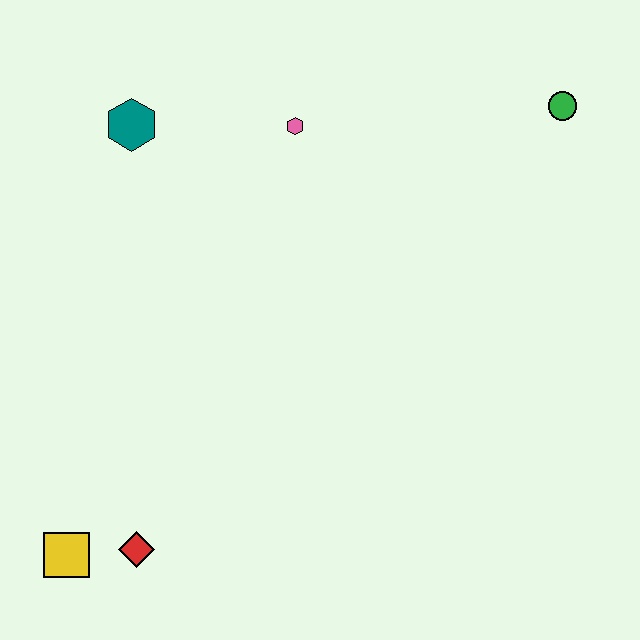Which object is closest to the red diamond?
The yellow square is closest to the red diamond.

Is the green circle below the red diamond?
No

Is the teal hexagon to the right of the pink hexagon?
No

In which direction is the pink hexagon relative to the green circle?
The pink hexagon is to the left of the green circle.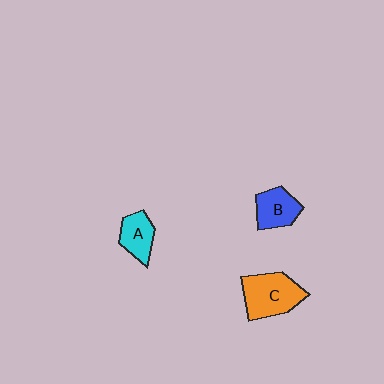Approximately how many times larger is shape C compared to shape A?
Approximately 1.7 times.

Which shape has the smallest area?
Shape A (cyan).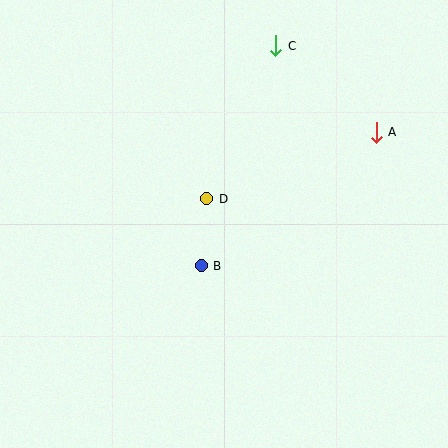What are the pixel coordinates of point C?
Point C is at (276, 46).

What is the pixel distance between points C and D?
The distance between C and D is 167 pixels.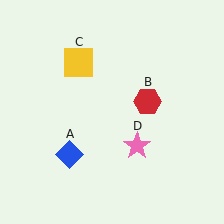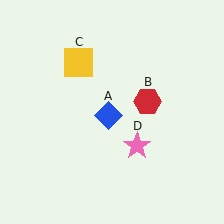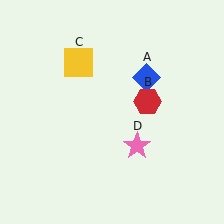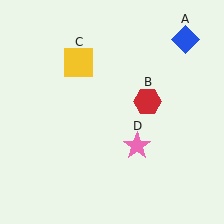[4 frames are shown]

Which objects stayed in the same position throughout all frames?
Red hexagon (object B) and yellow square (object C) and pink star (object D) remained stationary.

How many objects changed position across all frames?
1 object changed position: blue diamond (object A).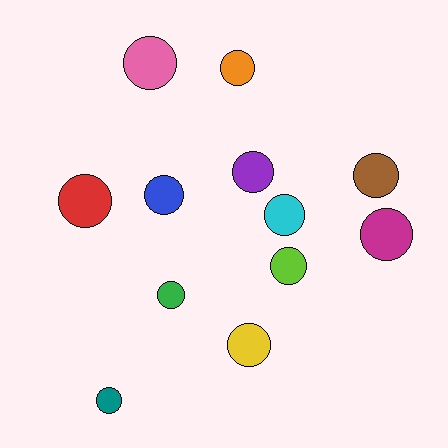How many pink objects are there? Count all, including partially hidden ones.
There is 1 pink object.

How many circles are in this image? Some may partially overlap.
There are 12 circles.